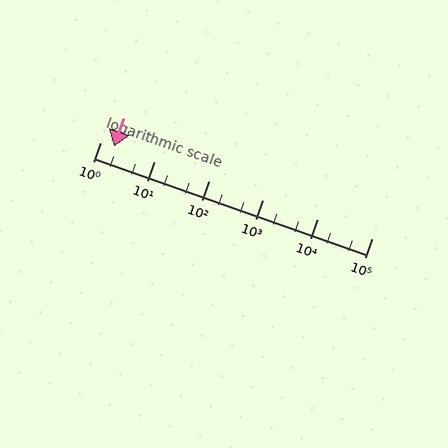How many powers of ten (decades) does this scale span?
The scale spans 5 decades, from 1 to 100000.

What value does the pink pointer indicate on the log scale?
The pointer indicates approximately 1.8.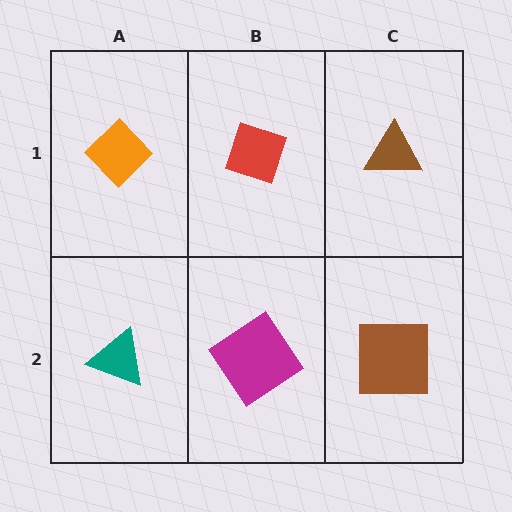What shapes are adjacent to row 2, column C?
A brown triangle (row 1, column C), a magenta diamond (row 2, column B).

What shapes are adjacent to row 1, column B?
A magenta diamond (row 2, column B), an orange diamond (row 1, column A), a brown triangle (row 1, column C).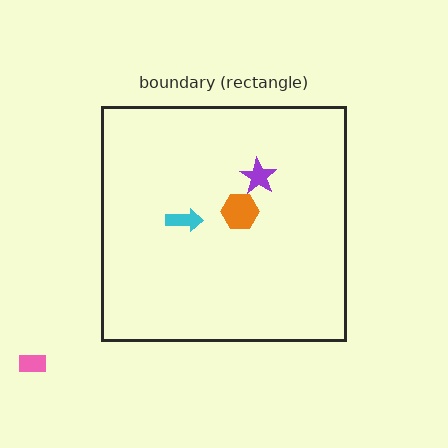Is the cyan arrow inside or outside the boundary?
Inside.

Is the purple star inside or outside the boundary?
Inside.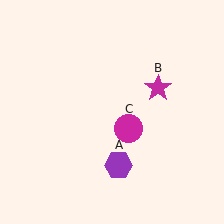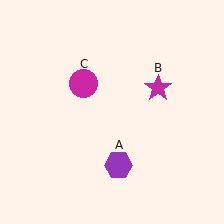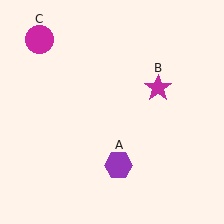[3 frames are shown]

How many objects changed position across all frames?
1 object changed position: magenta circle (object C).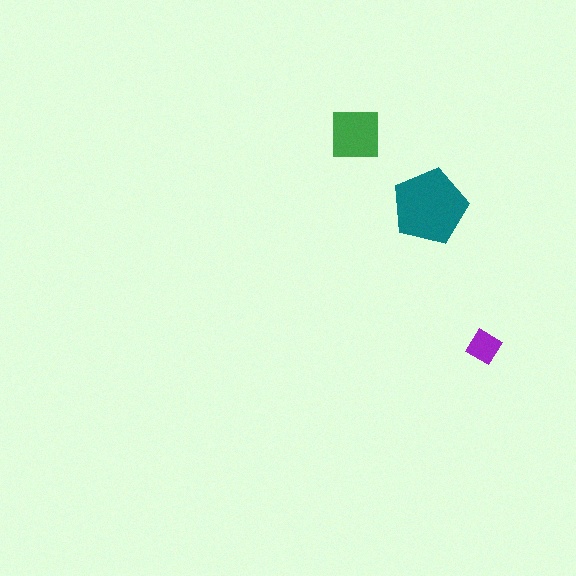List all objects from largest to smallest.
The teal pentagon, the green square, the purple diamond.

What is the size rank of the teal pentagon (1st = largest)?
1st.